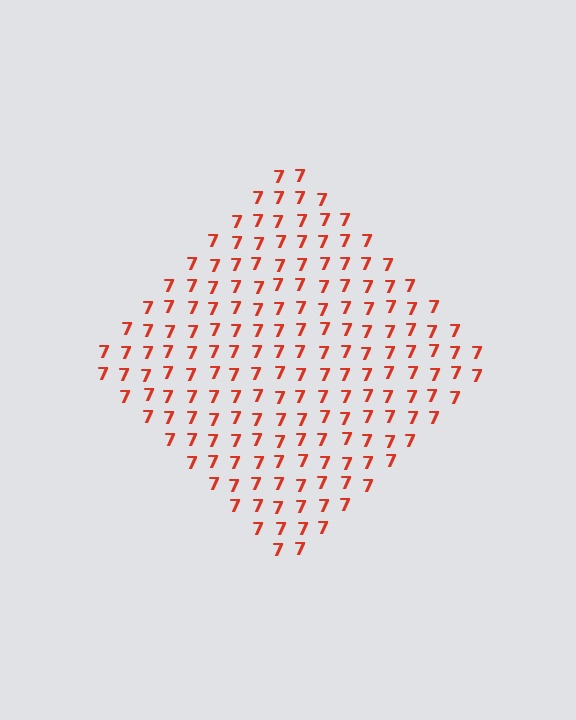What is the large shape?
The large shape is a diamond.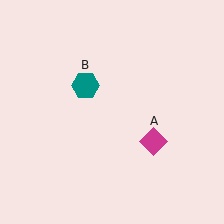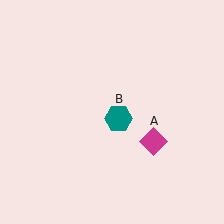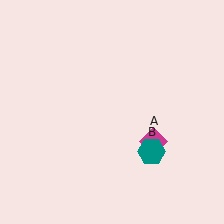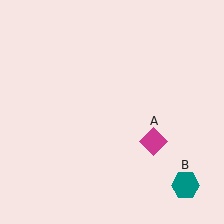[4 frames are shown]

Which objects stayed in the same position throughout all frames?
Magenta diamond (object A) remained stationary.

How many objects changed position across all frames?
1 object changed position: teal hexagon (object B).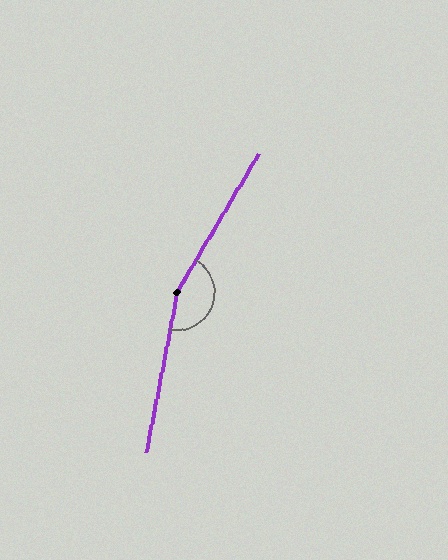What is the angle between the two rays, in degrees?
Approximately 160 degrees.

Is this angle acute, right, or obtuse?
It is obtuse.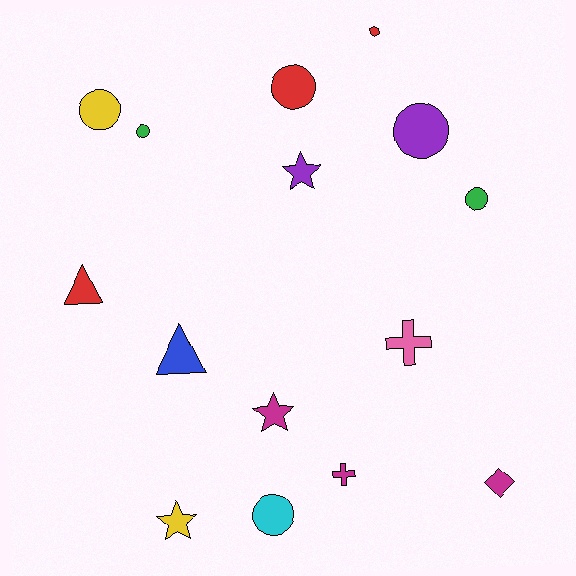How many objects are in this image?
There are 15 objects.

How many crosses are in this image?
There are 2 crosses.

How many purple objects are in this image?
There are 2 purple objects.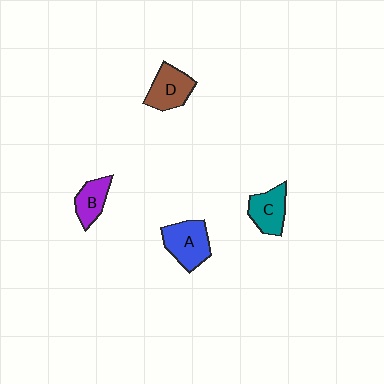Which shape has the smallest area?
Shape B (purple).